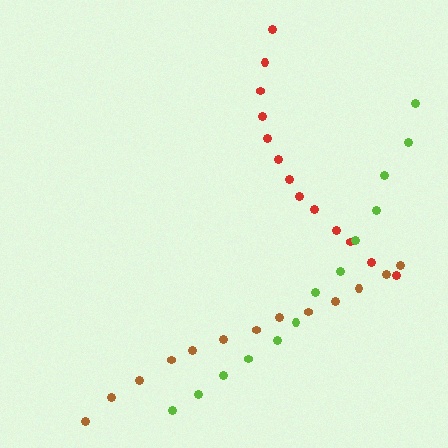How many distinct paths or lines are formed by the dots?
There are 3 distinct paths.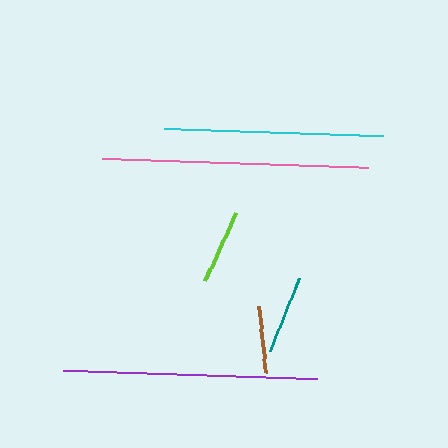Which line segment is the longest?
The pink line is the longest at approximately 267 pixels.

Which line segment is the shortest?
The brown line is the shortest at approximately 67 pixels.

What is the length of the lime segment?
The lime segment is approximately 75 pixels long.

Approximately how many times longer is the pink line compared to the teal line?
The pink line is approximately 3.4 times the length of the teal line.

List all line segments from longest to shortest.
From longest to shortest: pink, purple, cyan, teal, lime, brown.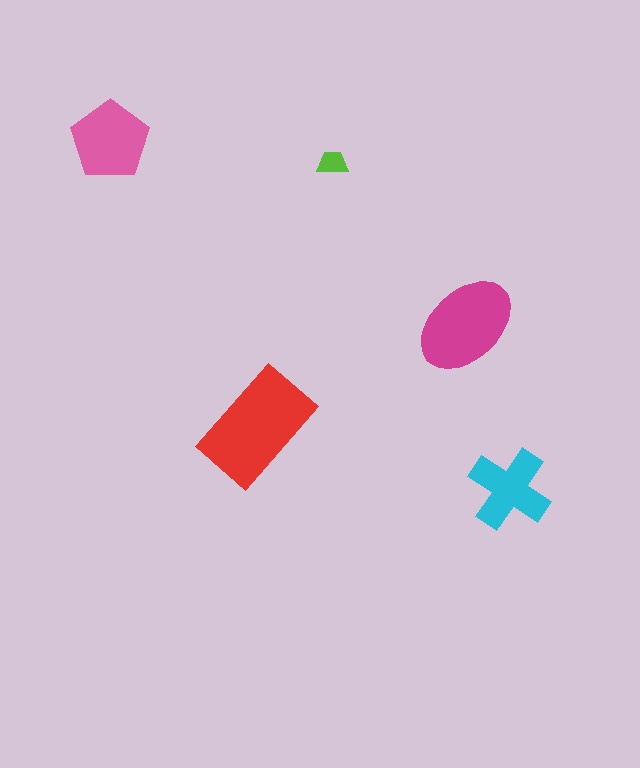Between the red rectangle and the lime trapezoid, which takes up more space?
The red rectangle.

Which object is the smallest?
The lime trapezoid.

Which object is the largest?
The red rectangle.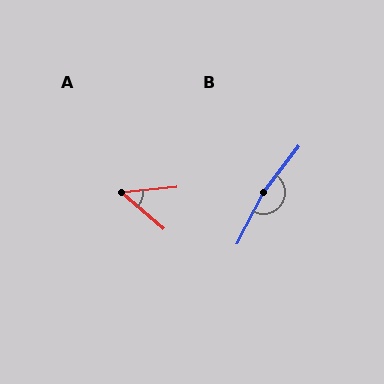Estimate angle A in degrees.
Approximately 46 degrees.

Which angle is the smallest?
A, at approximately 46 degrees.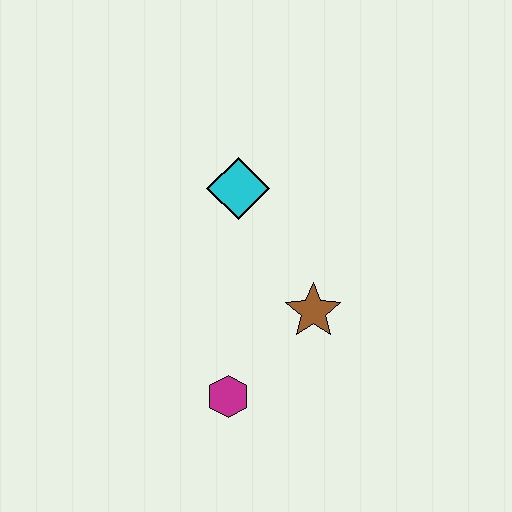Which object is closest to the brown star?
The magenta hexagon is closest to the brown star.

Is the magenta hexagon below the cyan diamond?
Yes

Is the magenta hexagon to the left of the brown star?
Yes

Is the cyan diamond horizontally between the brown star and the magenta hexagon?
Yes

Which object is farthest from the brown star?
The cyan diamond is farthest from the brown star.